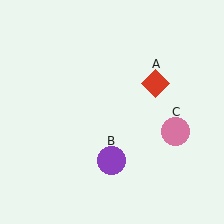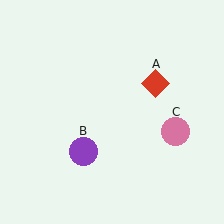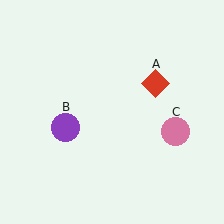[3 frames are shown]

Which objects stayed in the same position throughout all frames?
Red diamond (object A) and pink circle (object C) remained stationary.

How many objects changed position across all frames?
1 object changed position: purple circle (object B).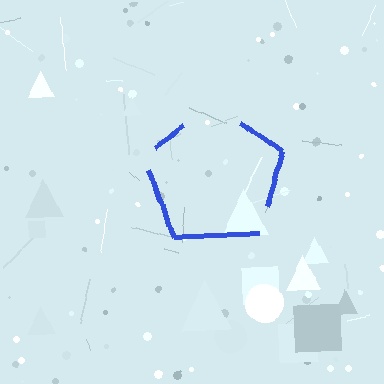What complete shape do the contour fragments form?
The contour fragments form a pentagon.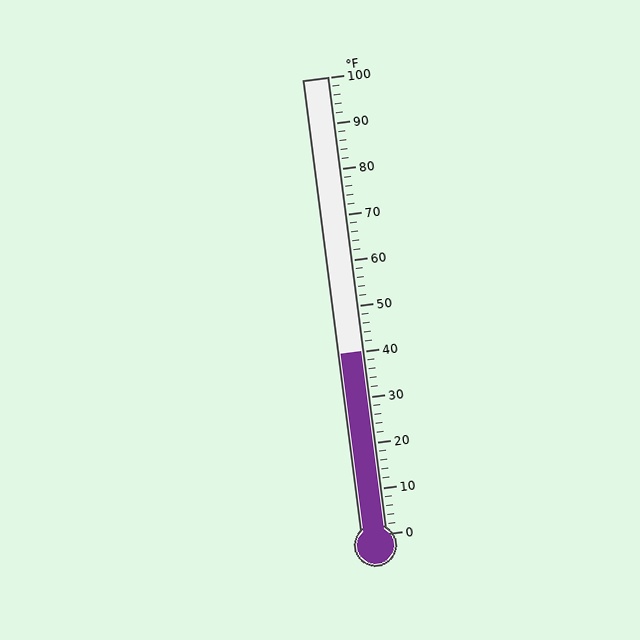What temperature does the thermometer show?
The thermometer shows approximately 40°F.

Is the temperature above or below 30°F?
The temperature is above 30°F.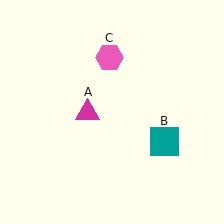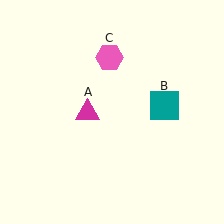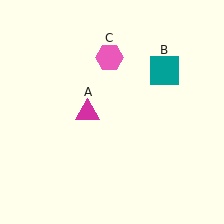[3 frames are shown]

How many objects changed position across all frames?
1 object changed position: teal square (object B).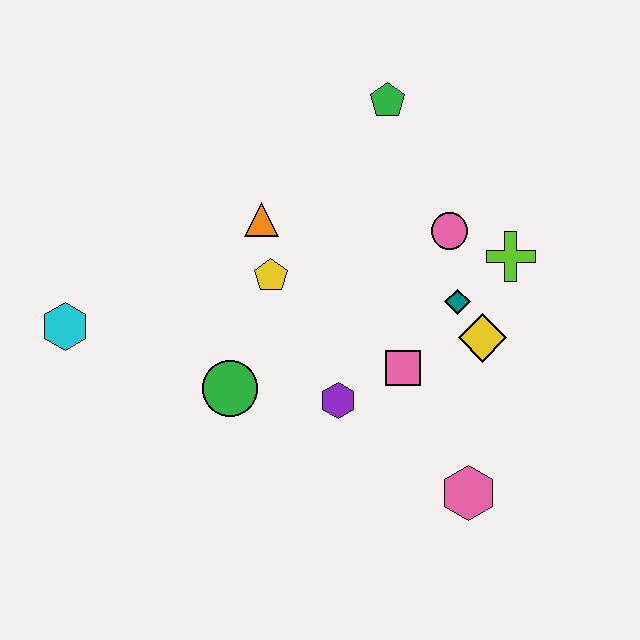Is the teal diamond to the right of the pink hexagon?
No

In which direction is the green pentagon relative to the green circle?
The green pentagon is above the green circle.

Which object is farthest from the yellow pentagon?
The pink hexagon is farthest from the yellow pentagon.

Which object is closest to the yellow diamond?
The teal diamond is closest to the yellow diamond.